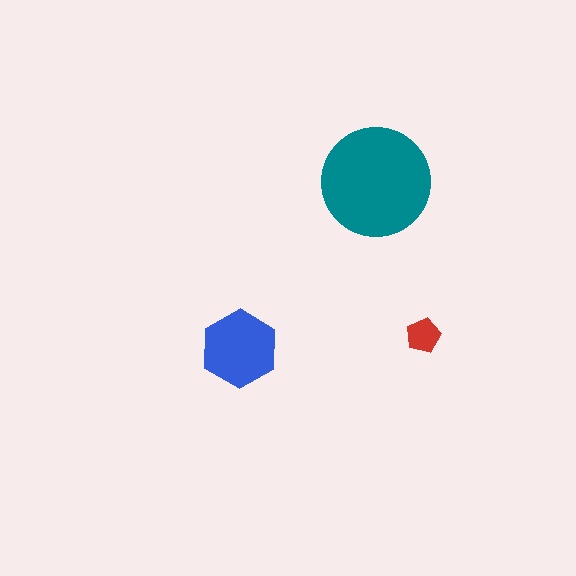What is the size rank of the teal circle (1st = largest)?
1st.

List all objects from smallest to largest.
The red pentagon, the blue hexagon, the teal circle.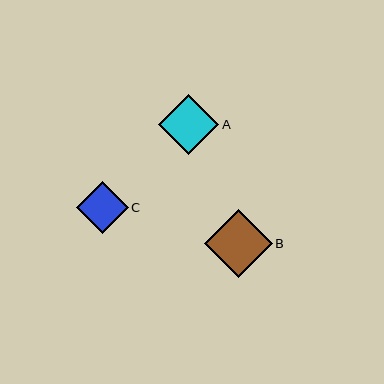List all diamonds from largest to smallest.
From largest to smallest: B, A, C.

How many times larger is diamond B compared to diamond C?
Diamond B is approximately 1.3 times the size of diamond C.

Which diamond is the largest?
Diamond B is the largest with a size of approximately 68 pixels.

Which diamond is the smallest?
Diamond C is the smallest with a size of approximately 51 pixels.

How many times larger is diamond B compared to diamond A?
Diamond B is approximately 1.1 times the size of diamond A.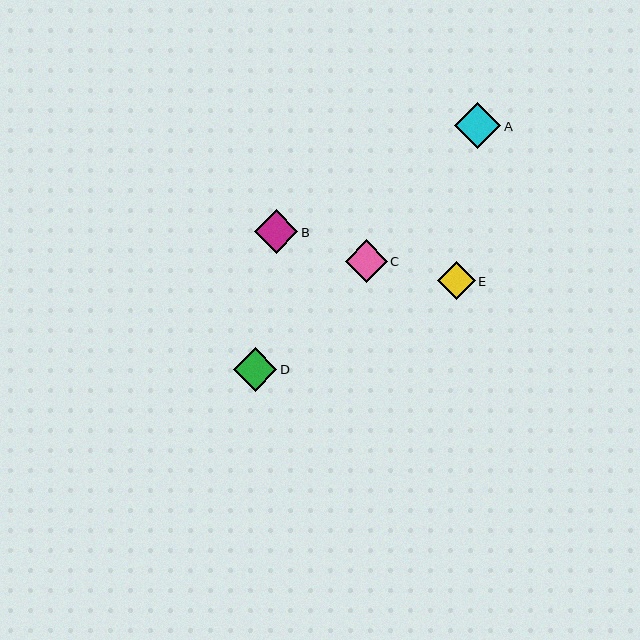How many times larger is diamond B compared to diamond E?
Diamond B is approximately 1.2 times the size of diamond E.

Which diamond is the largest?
Diamond A is the largest with a size of approximately 46 pixels.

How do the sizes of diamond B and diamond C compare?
Diamond B and diamond C are approximately the same size.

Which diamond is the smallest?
Diamond E is the smallest with a size of approximately 37 pixels.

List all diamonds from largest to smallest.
From largest to smallest: A, B, D, C, E.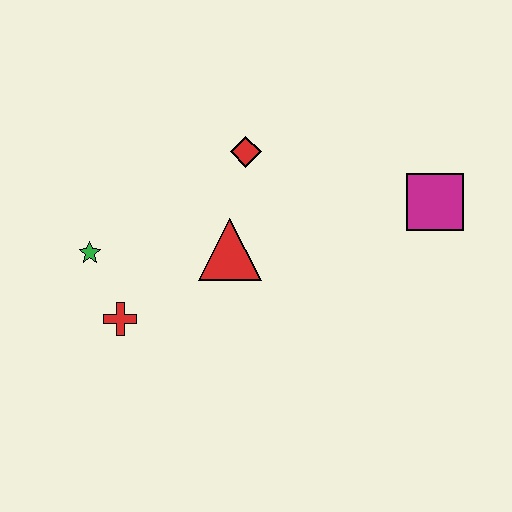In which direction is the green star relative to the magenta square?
The green star is to the left of the magenta square.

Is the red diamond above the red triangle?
Yes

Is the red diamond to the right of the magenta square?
No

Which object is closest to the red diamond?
The red triangle is closest to the red diamond.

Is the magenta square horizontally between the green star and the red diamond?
No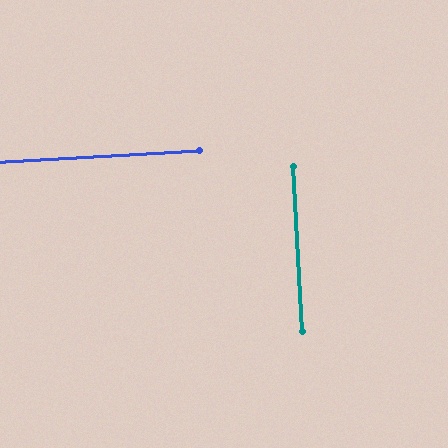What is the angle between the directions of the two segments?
Approximately 90 degrees.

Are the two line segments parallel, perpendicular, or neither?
Perpendicular — they meet at approximately 90°.